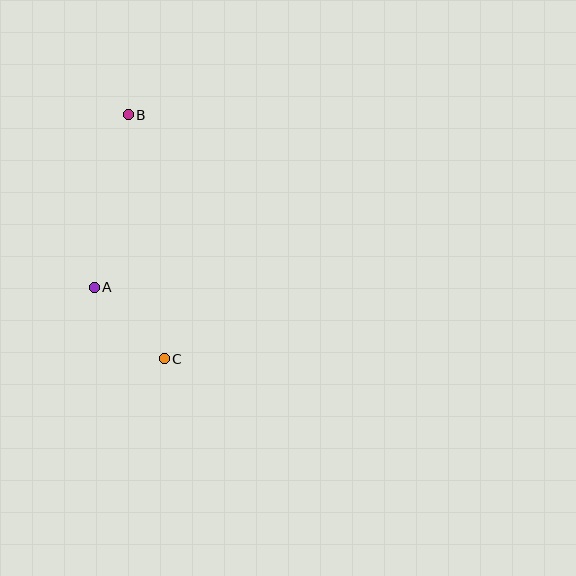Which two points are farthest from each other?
Points B and C are farthest from each other.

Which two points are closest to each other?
Points A and C are closest to each other.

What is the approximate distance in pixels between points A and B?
The distance between A and B is approximately 176 pixels.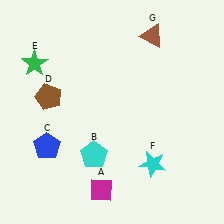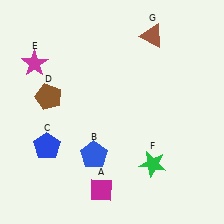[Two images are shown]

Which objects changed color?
B changed from cyan to blue. E changed from green to magenta. F changed from cyan to green.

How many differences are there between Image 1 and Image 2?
There are 3 differences between the two images.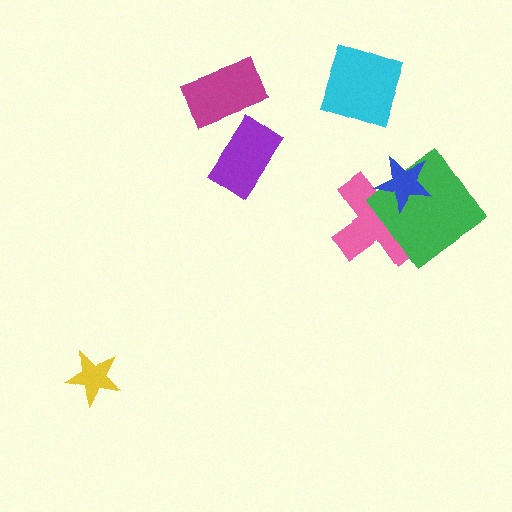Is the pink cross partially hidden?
Yes, it is partially covered by another shape.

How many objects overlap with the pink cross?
2 objects overlap with the pink cross.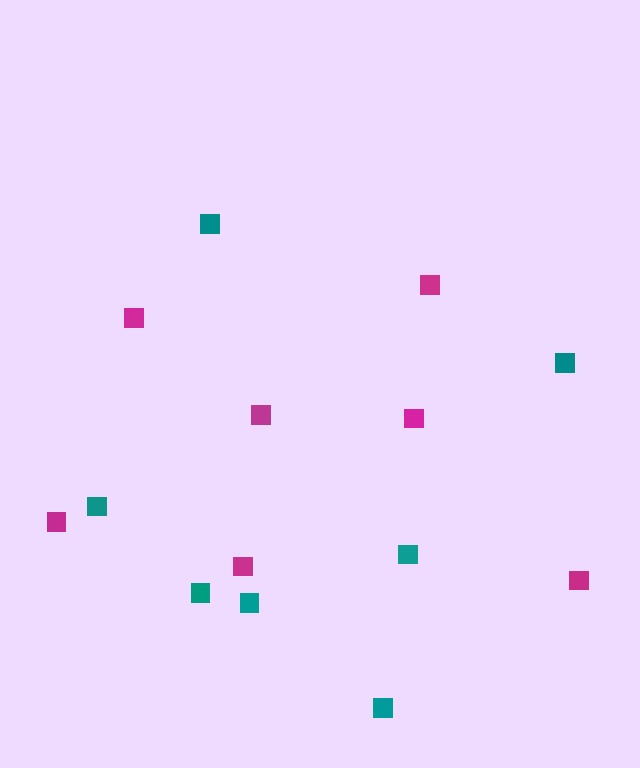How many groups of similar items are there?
There are 2 groups: one group of magenta squares (7) and one group of teal squares (7).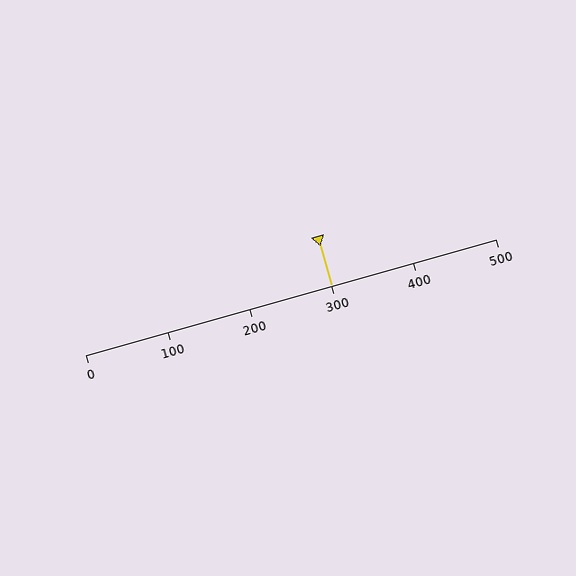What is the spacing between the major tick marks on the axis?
The major ticks are spaced 100 apart.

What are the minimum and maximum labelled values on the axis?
The axis runs from 0 to 500.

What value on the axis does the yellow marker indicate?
The marker indicates approximately 300.